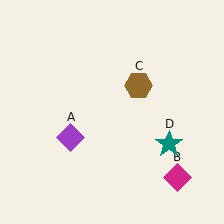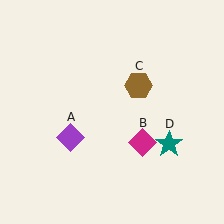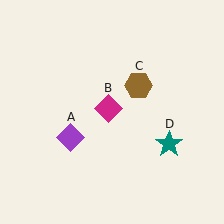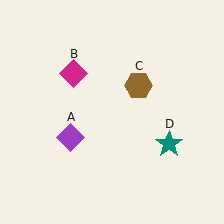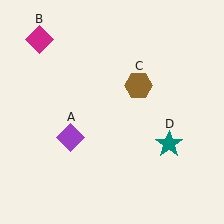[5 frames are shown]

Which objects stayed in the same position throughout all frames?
Purple diamond (object A) and brown hexagon (object C) and teal star (object D) remained stationary.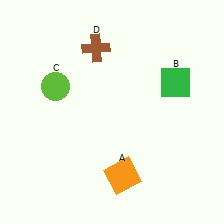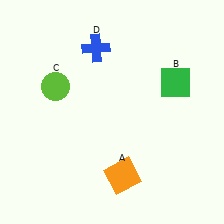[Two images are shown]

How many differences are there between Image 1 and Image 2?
There is 1 difference between the two images.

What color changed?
The cross (D) changed from brown in Image 1 to blue in Image 2.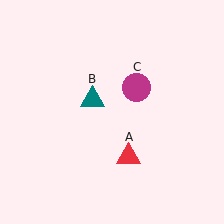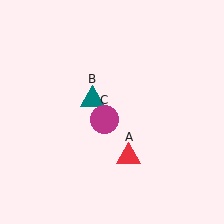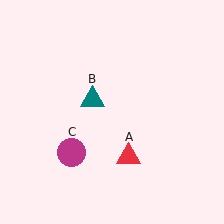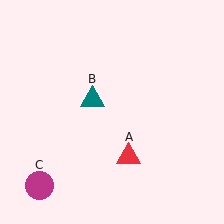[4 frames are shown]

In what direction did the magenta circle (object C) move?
The magenta circle (object C) moved down and to the left.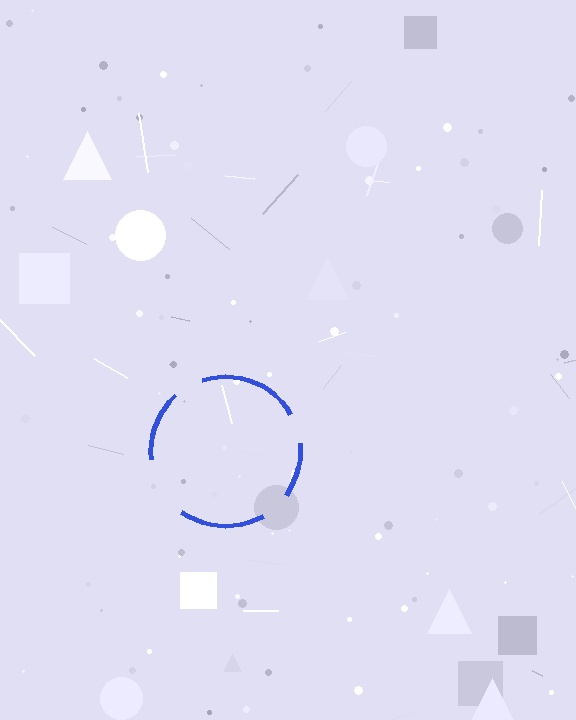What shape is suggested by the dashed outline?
The dashed outline suggests a circle.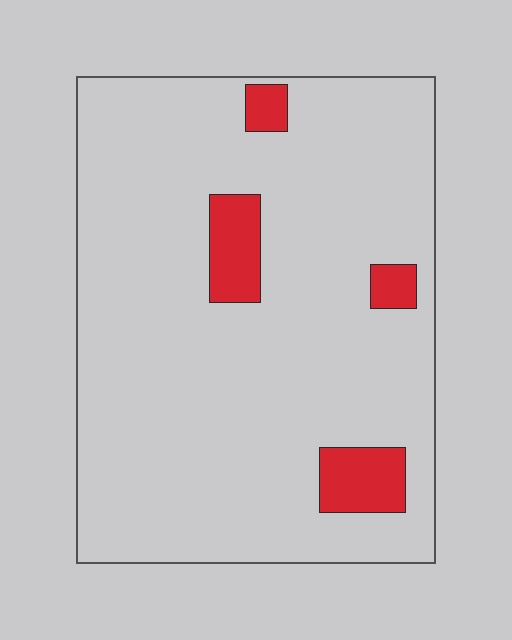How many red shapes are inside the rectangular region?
4.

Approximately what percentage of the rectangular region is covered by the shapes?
Approximately 10%.